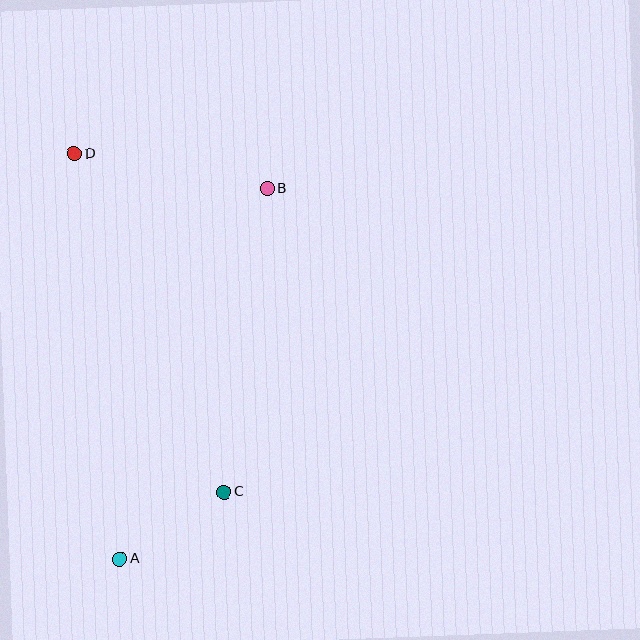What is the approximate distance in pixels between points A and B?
The distance between A and B is approximately 398 pixels.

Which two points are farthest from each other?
Points A and D are farthest from each other.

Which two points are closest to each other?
Points A and C are closest to each other.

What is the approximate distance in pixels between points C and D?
The distance between C and D is approximately 370 pixels.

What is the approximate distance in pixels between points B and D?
The distance between B and D is approximately 196 pixels.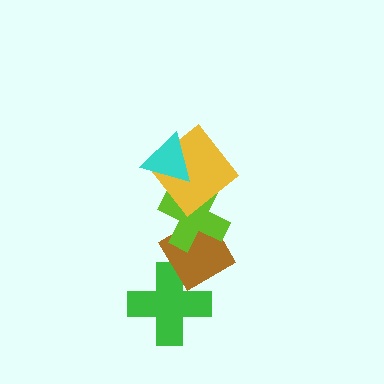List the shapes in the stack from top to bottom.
From top to bottom: the cyan triangle, the yellow diamond, the lime cross, the brown diamond, the green cross.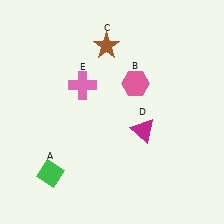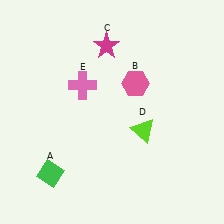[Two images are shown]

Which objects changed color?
C changed from brown to magenta. D changed from magenta to lime.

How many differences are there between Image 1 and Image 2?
There are 2 differences between the two images.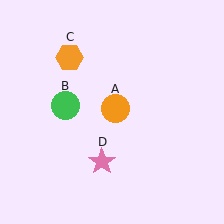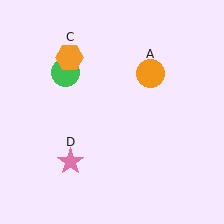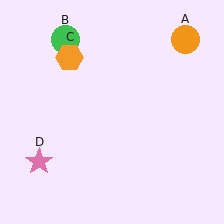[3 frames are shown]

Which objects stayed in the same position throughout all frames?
Orange hexagon (object C) remained stationary.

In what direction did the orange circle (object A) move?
The orange circle (object A) moved up and to the right.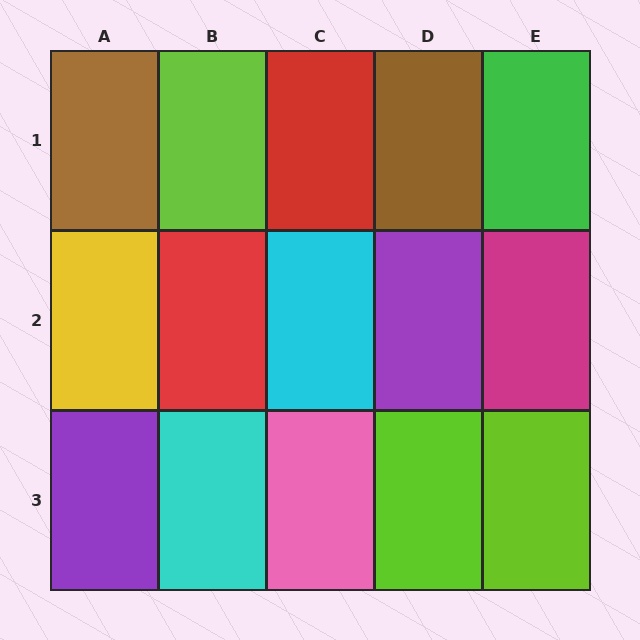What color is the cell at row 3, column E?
Lime.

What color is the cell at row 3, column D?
Lime.